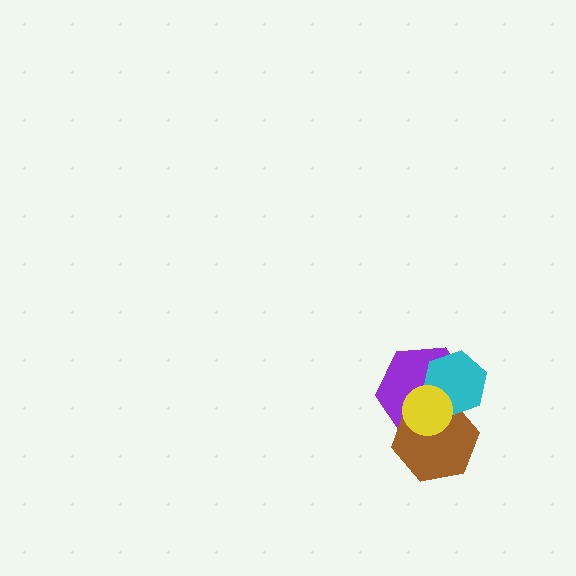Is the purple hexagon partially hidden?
Yes, it is partially covered by another shape.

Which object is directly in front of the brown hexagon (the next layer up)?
The cyan hexagon is directly in front of the brown hexagon.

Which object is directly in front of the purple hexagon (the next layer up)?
The brown hexagon is directly in front of the purple hexagon.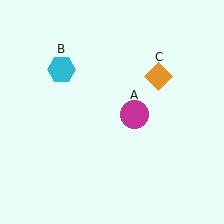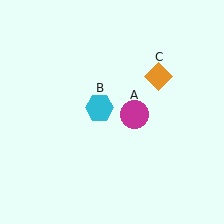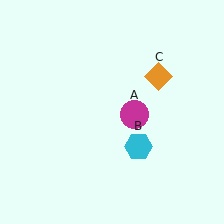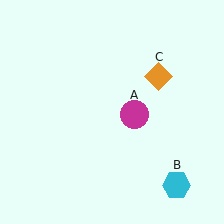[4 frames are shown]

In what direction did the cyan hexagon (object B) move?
The cyan hexagon (object B) moved down and to the right.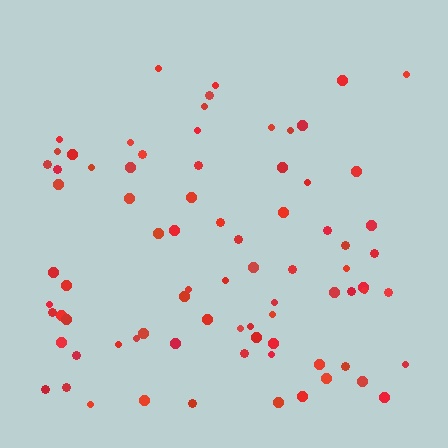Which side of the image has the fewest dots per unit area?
The top.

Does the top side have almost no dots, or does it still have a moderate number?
Still a moderate number, just noticeably fewer than the bottom.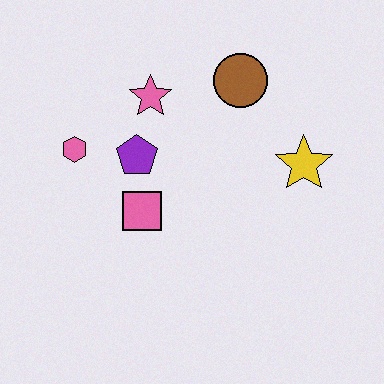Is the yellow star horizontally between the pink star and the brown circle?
No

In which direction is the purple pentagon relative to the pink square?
The purple pentagon is above the pink square.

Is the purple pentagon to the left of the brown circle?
Yes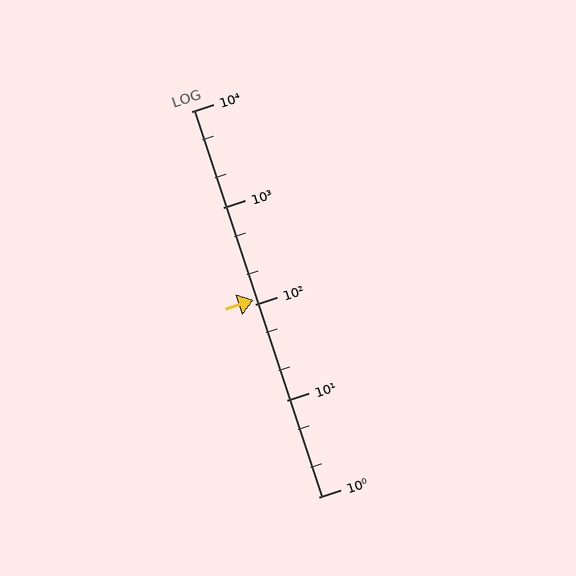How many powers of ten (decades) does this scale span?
The scale spans 4 decades, from 1 to 10000.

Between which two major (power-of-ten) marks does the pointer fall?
The pointer is between 100 and 1000.